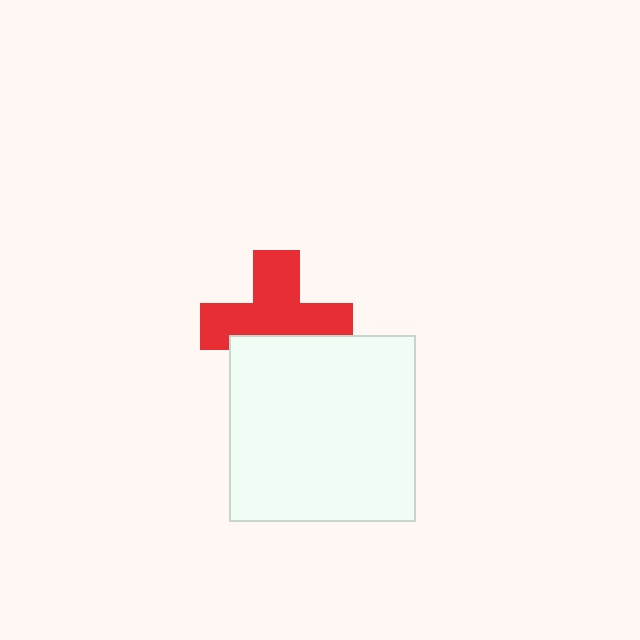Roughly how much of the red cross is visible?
About half of it is visible (roughly 65%).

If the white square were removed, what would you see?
You would see the complete red cross.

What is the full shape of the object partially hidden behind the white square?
The partially hidden object is a red cross.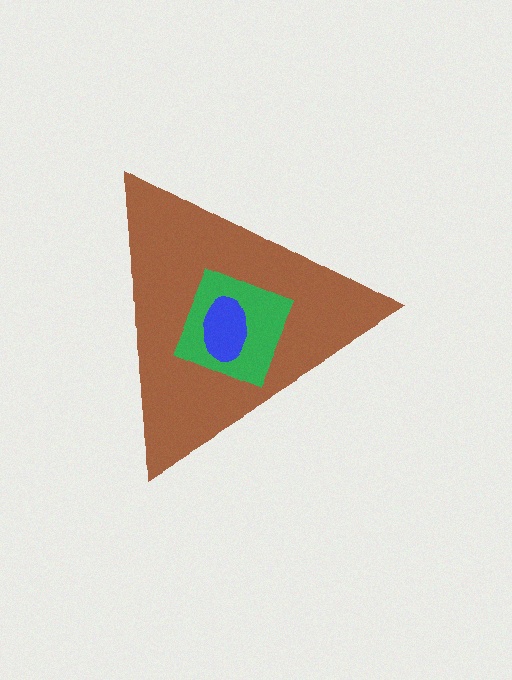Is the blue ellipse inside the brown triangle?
Yes.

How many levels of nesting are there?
3.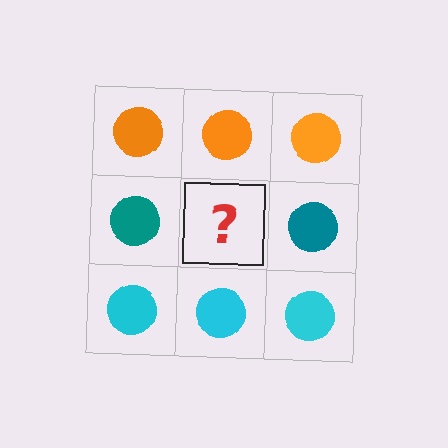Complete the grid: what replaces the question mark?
The question mark should be replaced with a teal circle.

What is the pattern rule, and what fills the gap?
The rule is that each row has a consistent color. The gap should be filled with a teal circle.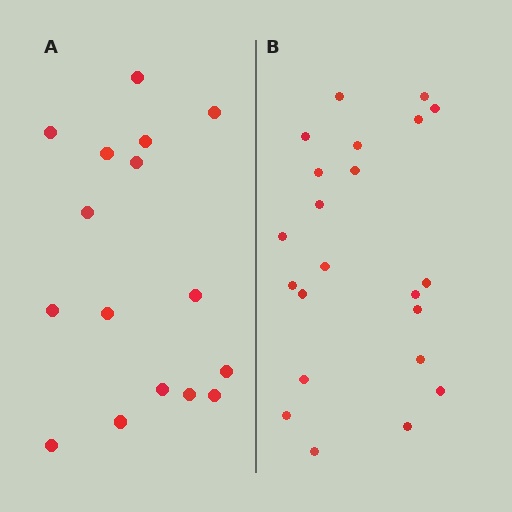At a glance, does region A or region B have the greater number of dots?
Region B (the right region) has more dots.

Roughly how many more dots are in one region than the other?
Region B has about 6 more dots than region A.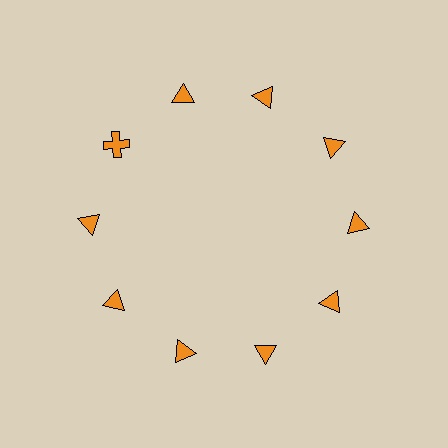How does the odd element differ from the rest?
It has a different shape: cross instead of triangle.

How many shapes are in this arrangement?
There are 10 shapes arranged in a ring pattern.